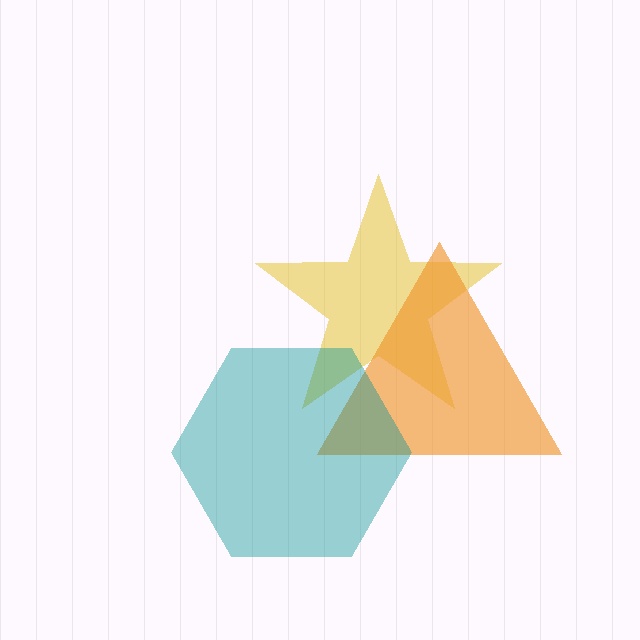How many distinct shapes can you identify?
There are 3 distinct shapes: a yellow star, an orange triangle, a teal hexagon.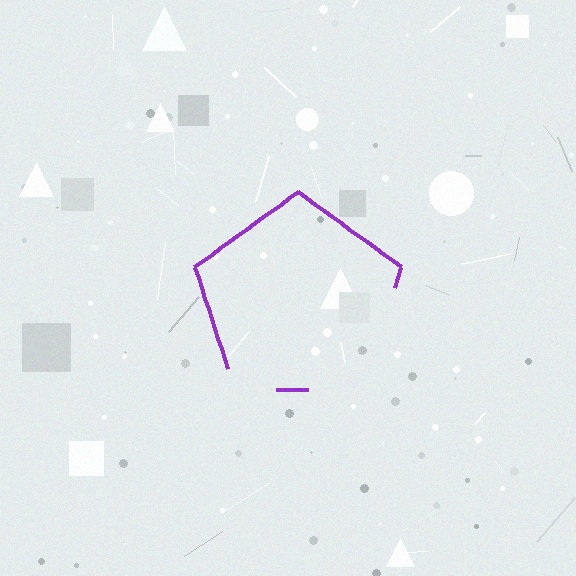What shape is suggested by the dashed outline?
The dashed outline suggests a pentagon.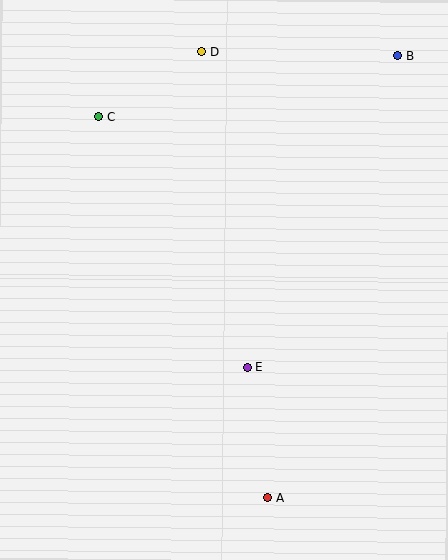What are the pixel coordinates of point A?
Point A is at (268, 498).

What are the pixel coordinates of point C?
Point C is at (98, 117).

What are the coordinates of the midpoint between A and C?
The midpoint between A and C is at (183, 307).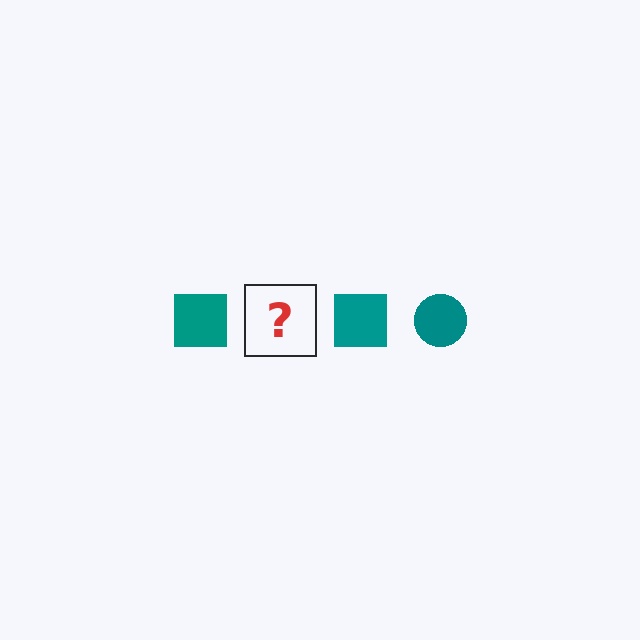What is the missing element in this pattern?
The missing element is a teal circle.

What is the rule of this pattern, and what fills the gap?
The rule is that the pattern cycles through square, circle shapes in teal. The gap should be filled with a teal circle.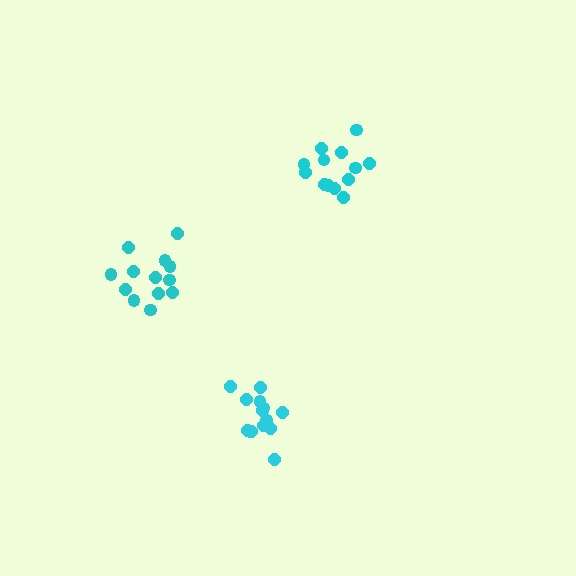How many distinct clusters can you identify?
There are 3 distinct clusters.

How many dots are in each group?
Group 1: 14 dots, Group 2: 13 dots, Group 3: 13 dots (40 total).